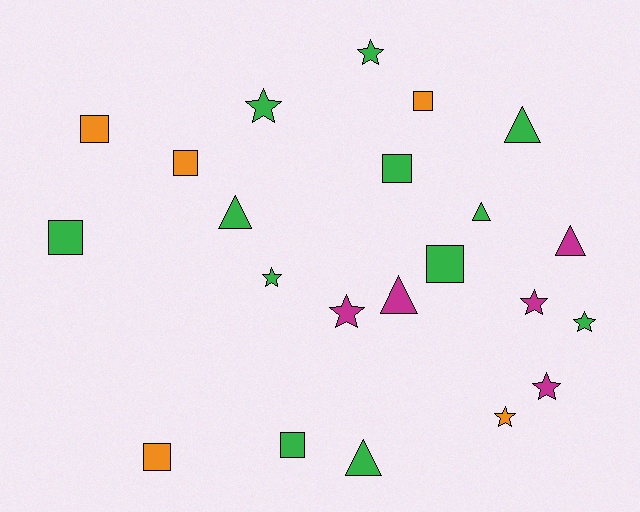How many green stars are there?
There are 4 green stars.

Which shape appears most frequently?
Square, with 8 objects.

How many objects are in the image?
There are 22 objects.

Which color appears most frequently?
Green, with 12 objects.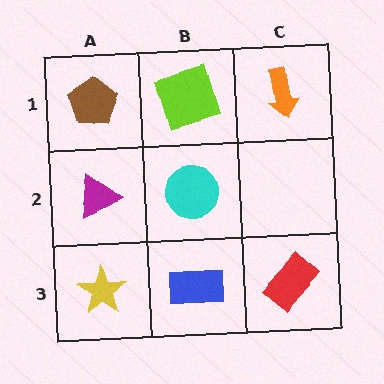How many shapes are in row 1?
3 shapes.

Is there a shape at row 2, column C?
No, that cell is empty.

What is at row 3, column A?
A yellow star.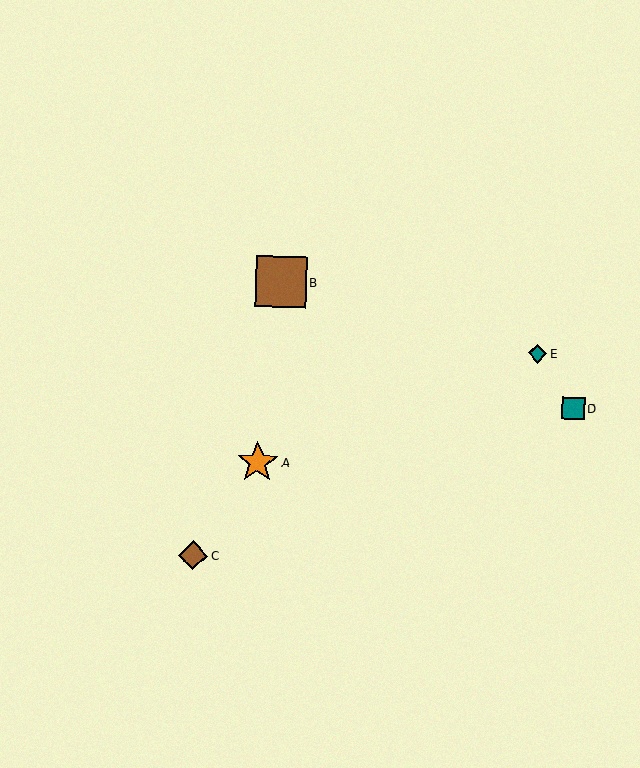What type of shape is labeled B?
Shape B is a brown square.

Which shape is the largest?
The brown square (labeled B) is the largest.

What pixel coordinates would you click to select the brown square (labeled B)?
Click at (281, 282) to select the brown square B.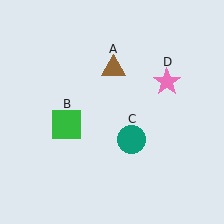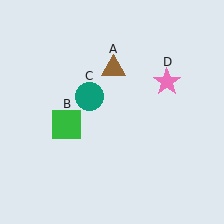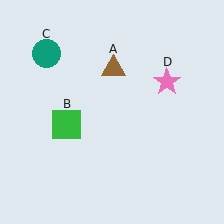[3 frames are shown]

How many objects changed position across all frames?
1 object changed position: teal circle (object C).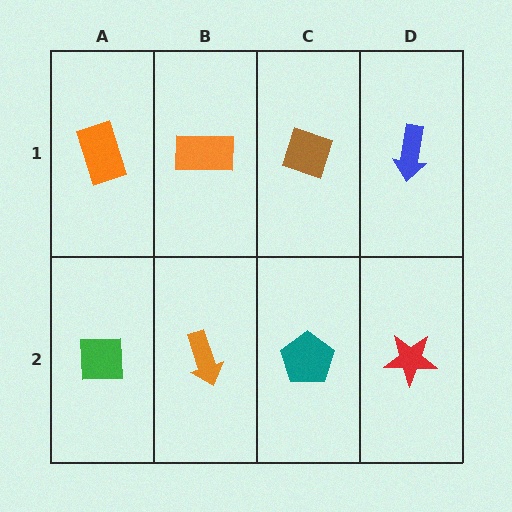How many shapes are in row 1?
4 shapes.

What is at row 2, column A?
A green square.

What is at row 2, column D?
A red star.